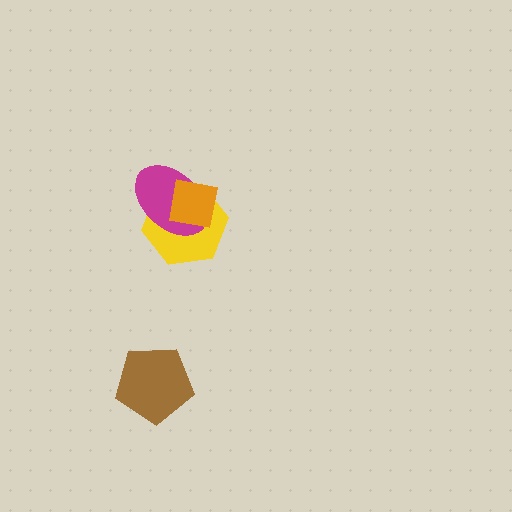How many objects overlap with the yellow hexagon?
2 objects overlap with the yellow hexagon.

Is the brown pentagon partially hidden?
No, no other shape covers it.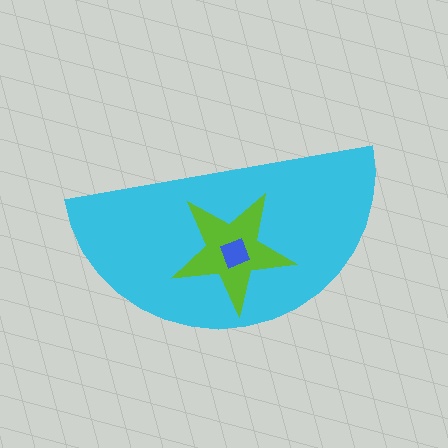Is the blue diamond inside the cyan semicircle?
Yes.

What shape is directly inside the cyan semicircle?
The lime star.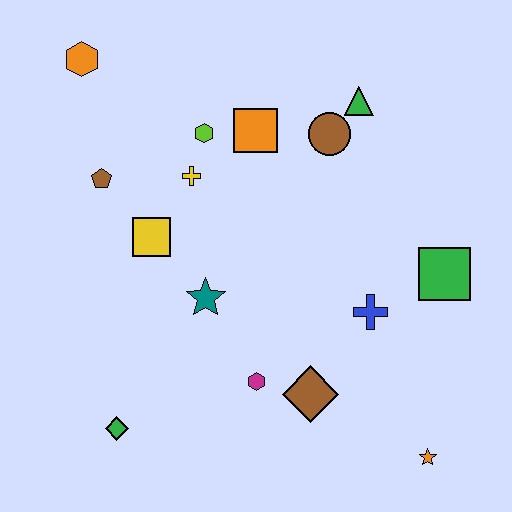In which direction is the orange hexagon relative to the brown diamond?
The orange hexagon is above the brown diamond.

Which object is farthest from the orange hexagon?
The orange star is farthest from the orange hexagon.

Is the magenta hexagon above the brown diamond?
Yes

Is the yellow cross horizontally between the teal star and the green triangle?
No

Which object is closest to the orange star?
The brown diamond is closest to the orange star.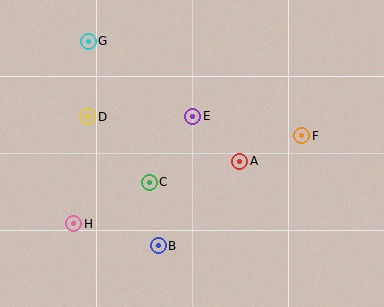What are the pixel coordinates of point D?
Point D is at (88, 117).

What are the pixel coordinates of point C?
Point C is at (149, 182).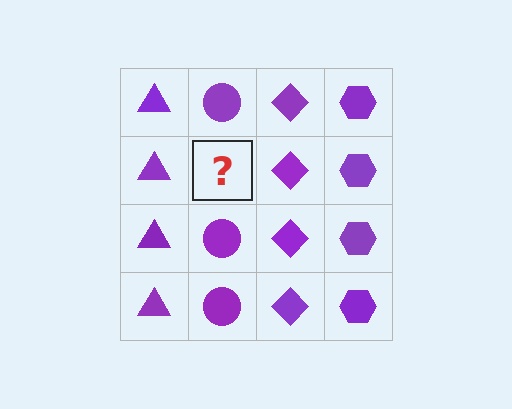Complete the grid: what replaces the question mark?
The question mark should be replaced with a purple circle.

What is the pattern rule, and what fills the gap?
The rule is that each column has a consistent shape. The gap should be filled with a purple circle.